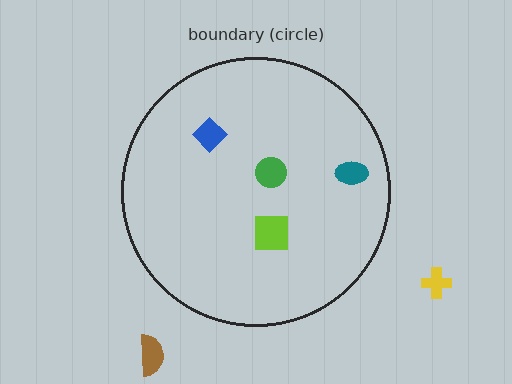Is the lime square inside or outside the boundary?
Inside.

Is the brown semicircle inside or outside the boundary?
Outside.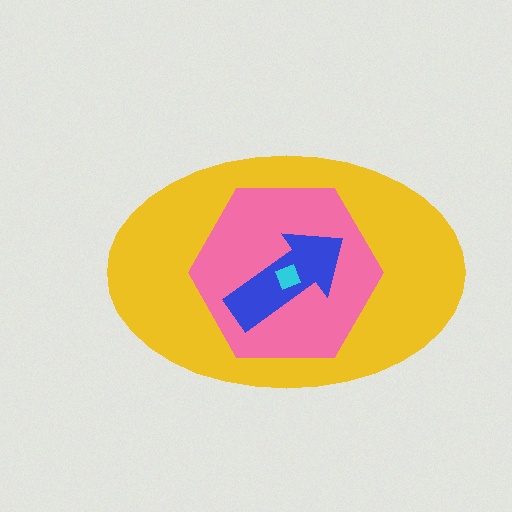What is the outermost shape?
The yellow ellipse.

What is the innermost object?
The cyan diamond.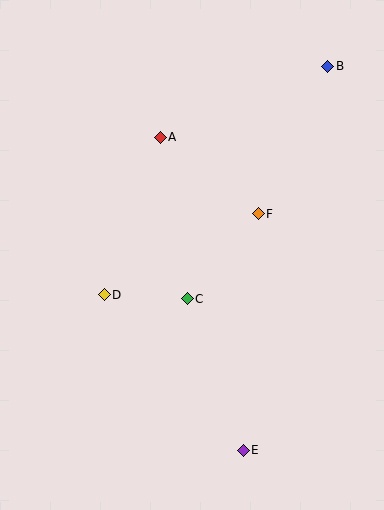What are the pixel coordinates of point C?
Point C is at (187, 299).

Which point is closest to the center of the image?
Point C at (187, 299) is closest to the center.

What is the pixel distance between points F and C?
The distance between F and C is 111 pixels.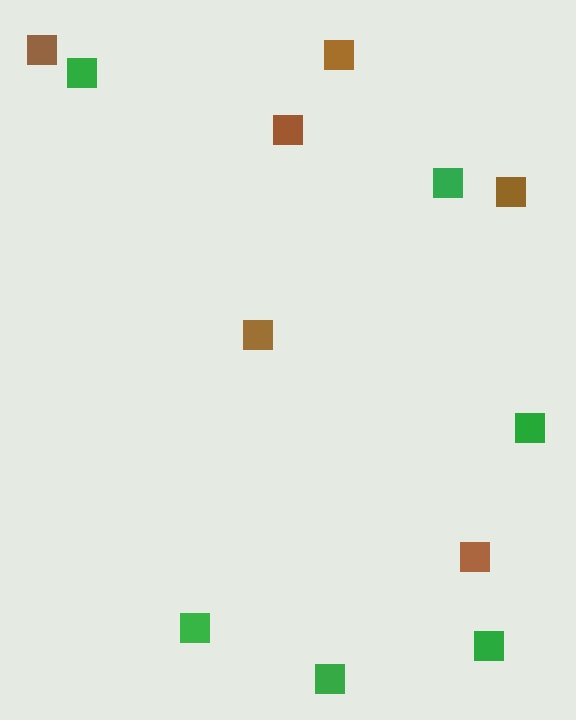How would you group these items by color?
There are 2 groups: one group of green squares (6) and one group of brown squares (6).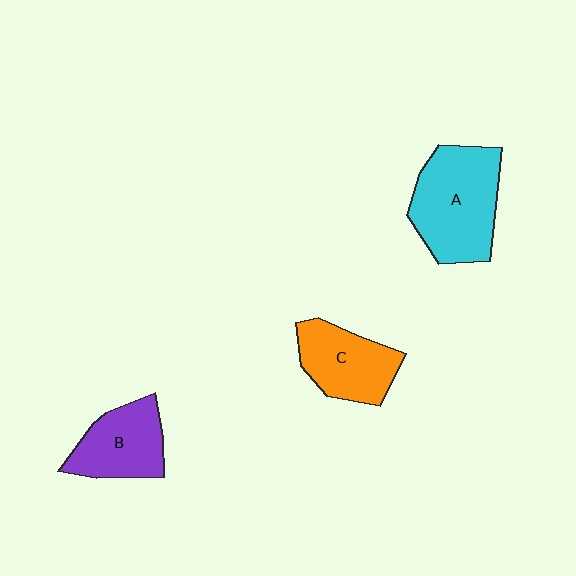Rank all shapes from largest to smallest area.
From largest to smallest: A (cyan), C (orange), B (purple).